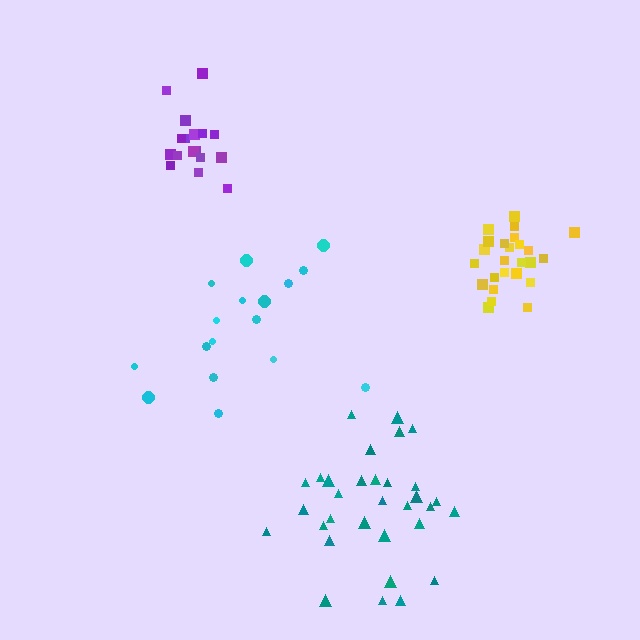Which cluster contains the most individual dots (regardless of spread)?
Teal (32).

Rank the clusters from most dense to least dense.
yellow, purple, teal, cyan.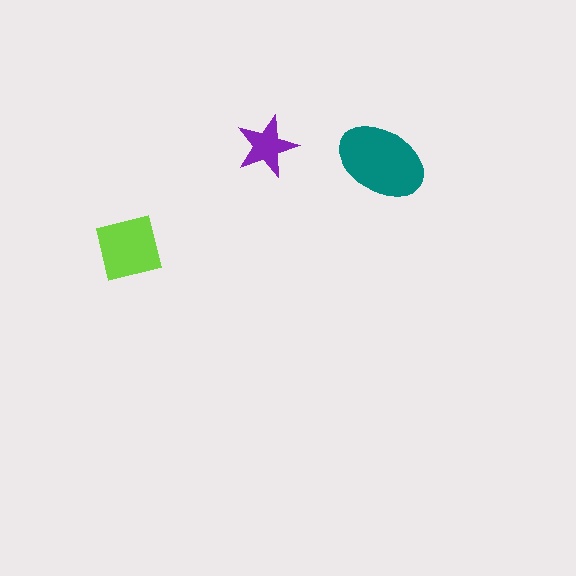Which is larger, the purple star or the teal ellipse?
The teal ellipse.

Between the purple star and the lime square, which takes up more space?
The lime square.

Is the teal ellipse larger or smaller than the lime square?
Larger.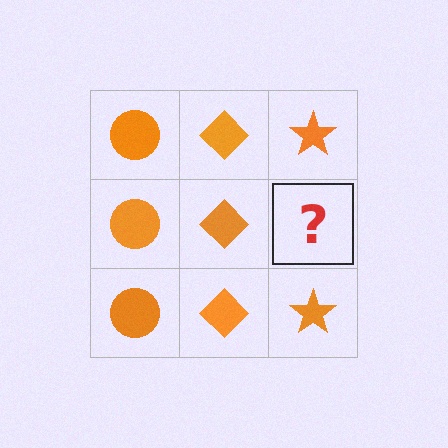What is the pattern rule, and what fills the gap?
The rule is that each column has a consistent shape. The gap should be filled with an orange star.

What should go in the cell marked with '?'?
The missing cell should contain an orange star.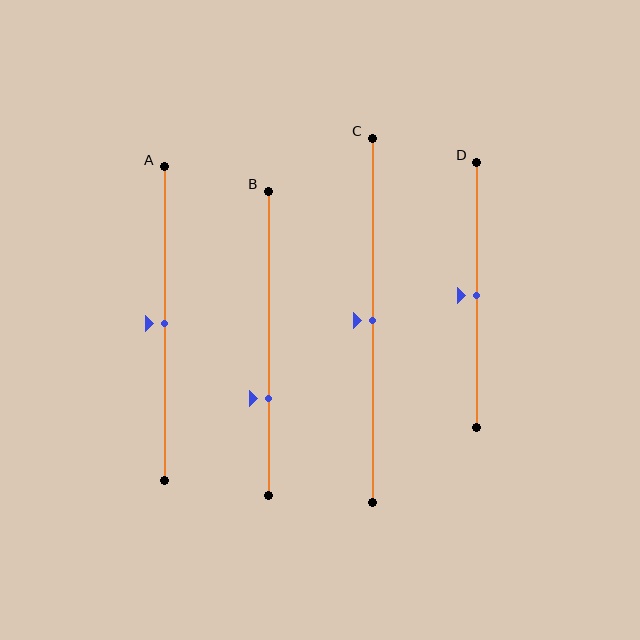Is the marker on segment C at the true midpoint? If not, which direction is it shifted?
Yes, the marker on segment C is at the true midpoint.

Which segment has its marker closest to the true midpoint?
Segment A has its marker closest to the true midpoint.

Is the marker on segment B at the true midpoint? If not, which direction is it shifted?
No, the marker on segment B is shifted downward by about 18% of the segment length.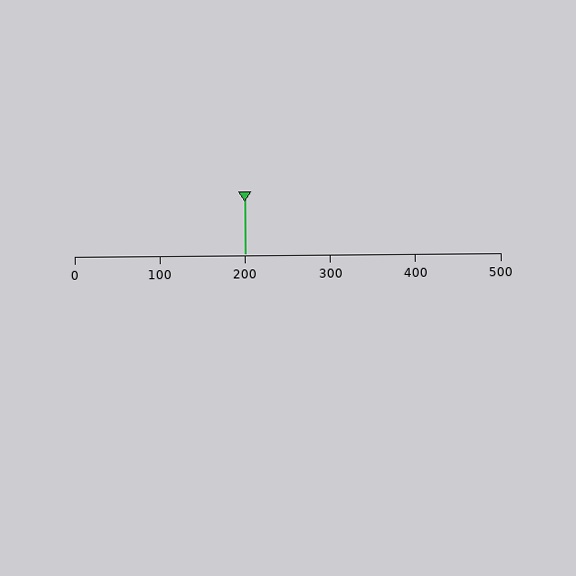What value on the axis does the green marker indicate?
The marker indicates approximately 200.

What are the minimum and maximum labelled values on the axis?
The axis runs from 0 to 500.